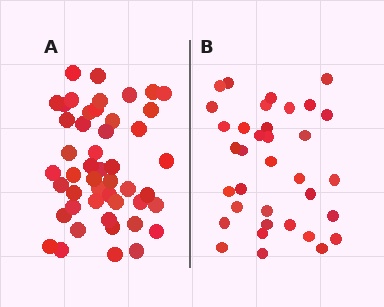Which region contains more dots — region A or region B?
Region A (the left region) has more dots.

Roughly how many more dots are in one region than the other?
Region A has approximately 15 more dots than region B.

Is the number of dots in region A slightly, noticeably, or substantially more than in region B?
Region A has noticeably more, but not dramatically so. The ratio is roughly 1.4 to 1.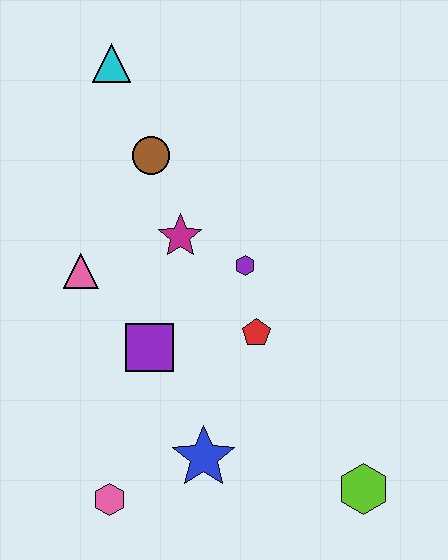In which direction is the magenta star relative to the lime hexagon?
The magenta star is above the lime hexagon.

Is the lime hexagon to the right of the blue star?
Yes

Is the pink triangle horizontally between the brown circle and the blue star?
No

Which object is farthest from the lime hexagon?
The cyan triangle is farthest from the lime hexagon.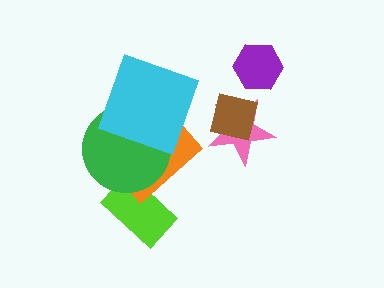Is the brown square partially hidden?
No, no other shape covers it.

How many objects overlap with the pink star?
1 object overlaps with the pink star.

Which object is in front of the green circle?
The cyan square is in front of the green circle.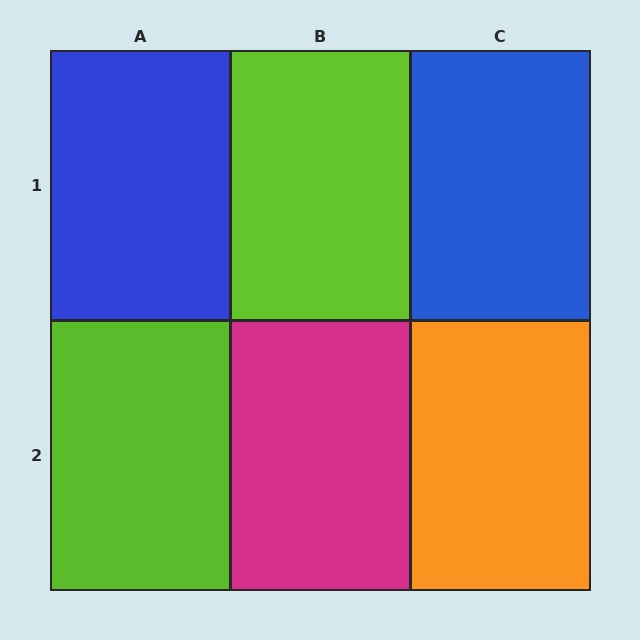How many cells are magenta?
1 cell is magenta.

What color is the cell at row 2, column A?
Lime.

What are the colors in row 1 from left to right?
Blue, lime, blue.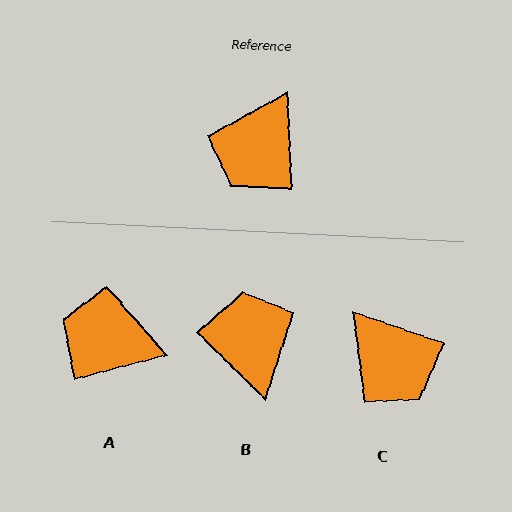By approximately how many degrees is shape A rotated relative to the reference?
Approximately 77 degrees clockwise.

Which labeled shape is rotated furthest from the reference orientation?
B, about 137 degrees away.